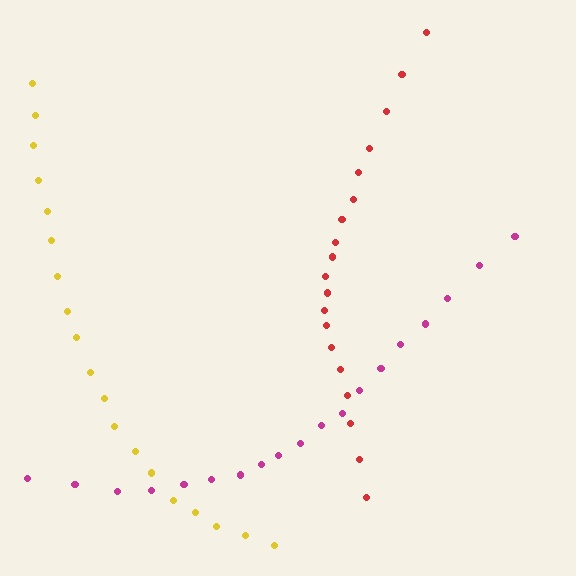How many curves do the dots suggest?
There are 3 distinct paths.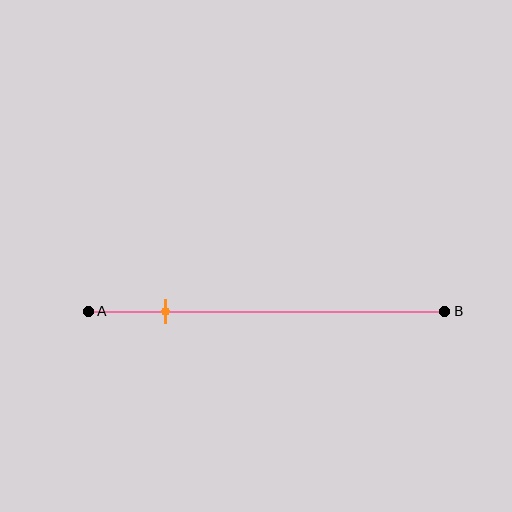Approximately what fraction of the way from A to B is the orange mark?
The orange mark is approximately 20% of the way from A to B.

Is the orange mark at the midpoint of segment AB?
No, the mark is at about 20% from A, not at the 50% midpoint.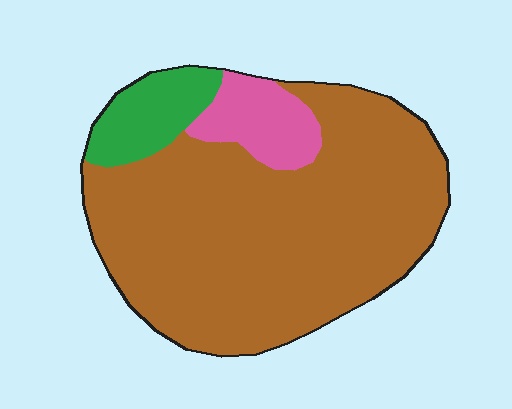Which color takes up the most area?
Brown, at roughly 80%.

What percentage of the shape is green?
Green covers around 10% of the shape.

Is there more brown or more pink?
Brown.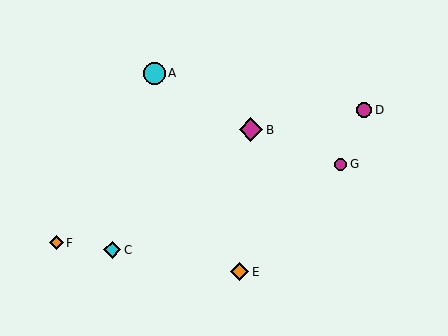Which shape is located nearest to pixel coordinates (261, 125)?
The magenta diamond (labeled B) at (251, 130) is nearest to that location.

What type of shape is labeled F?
Shape F is an orange diamond.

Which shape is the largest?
The magenta diamond (labeled B) is the largest.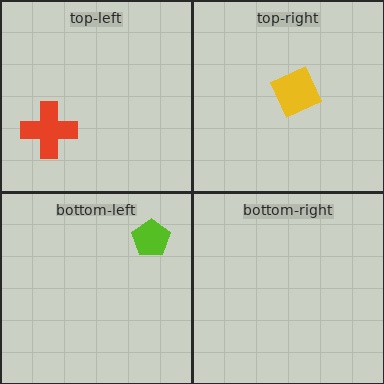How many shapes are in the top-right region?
1.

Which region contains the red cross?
The top-left region.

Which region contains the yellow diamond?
The top-right region.